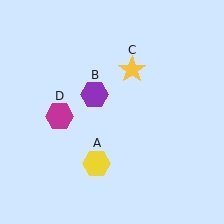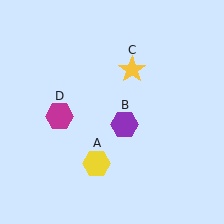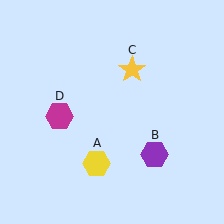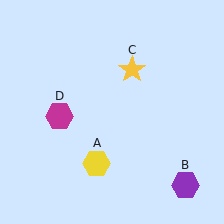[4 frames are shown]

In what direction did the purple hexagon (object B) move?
The purple hexagon (object B) moved down and to the right.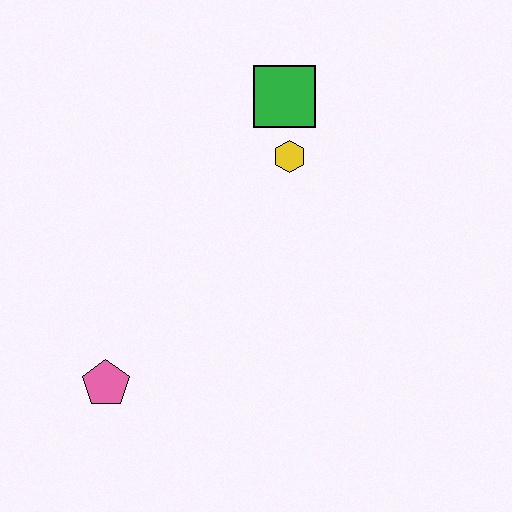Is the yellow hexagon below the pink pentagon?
No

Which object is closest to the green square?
The yellow hexagon is closest to the green square.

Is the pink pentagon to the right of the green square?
No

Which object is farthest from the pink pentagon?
The green square is farthest from the pink pentagon.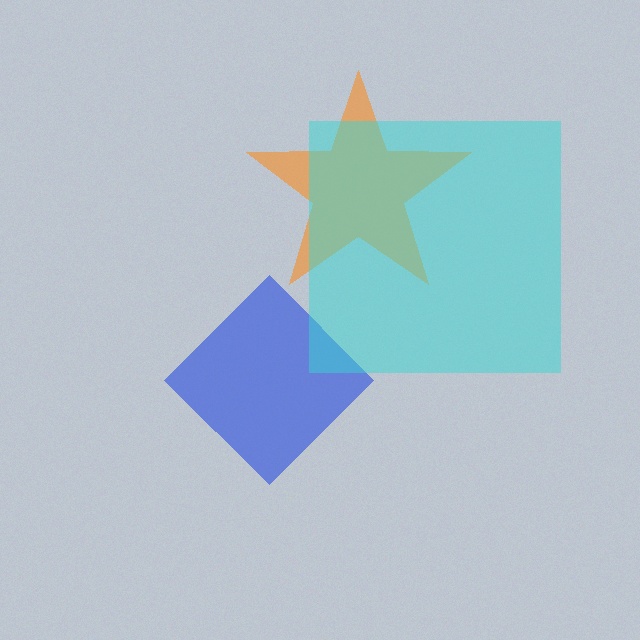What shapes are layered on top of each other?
The layered shapes are: an orange star, a blue diamond, a cyan square.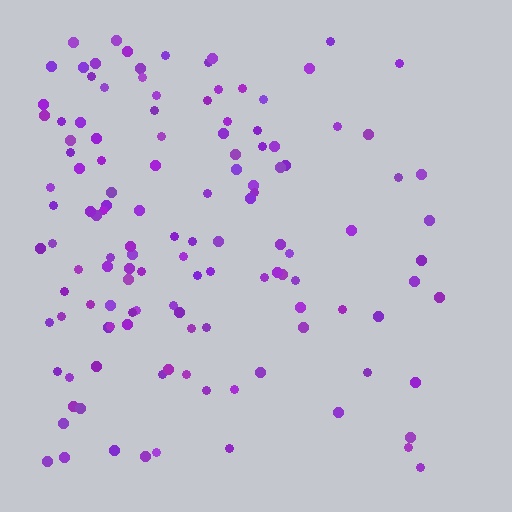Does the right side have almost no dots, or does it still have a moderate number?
Still a moderate number, just noticeably fewer than the left.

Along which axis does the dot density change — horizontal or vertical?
Horizontal.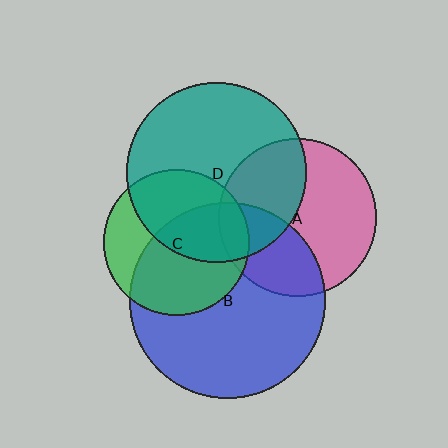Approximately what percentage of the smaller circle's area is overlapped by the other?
Approximately 60%.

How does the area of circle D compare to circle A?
Approximately 1.3 times.